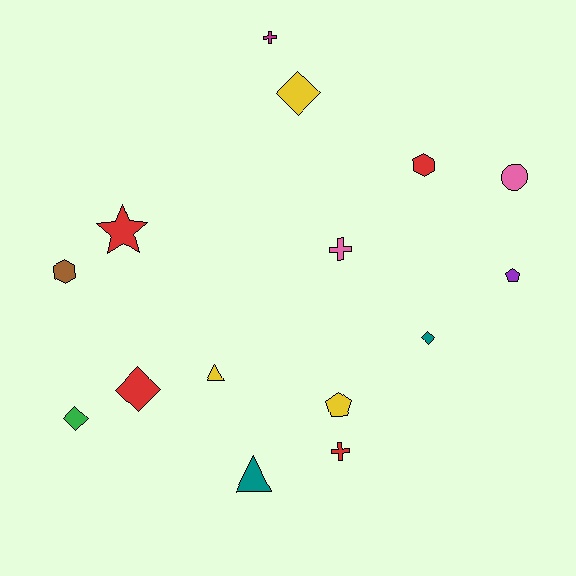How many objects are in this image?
There are 15 objects.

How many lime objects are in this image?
There are no lime objects.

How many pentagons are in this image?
There are 2 pentagons.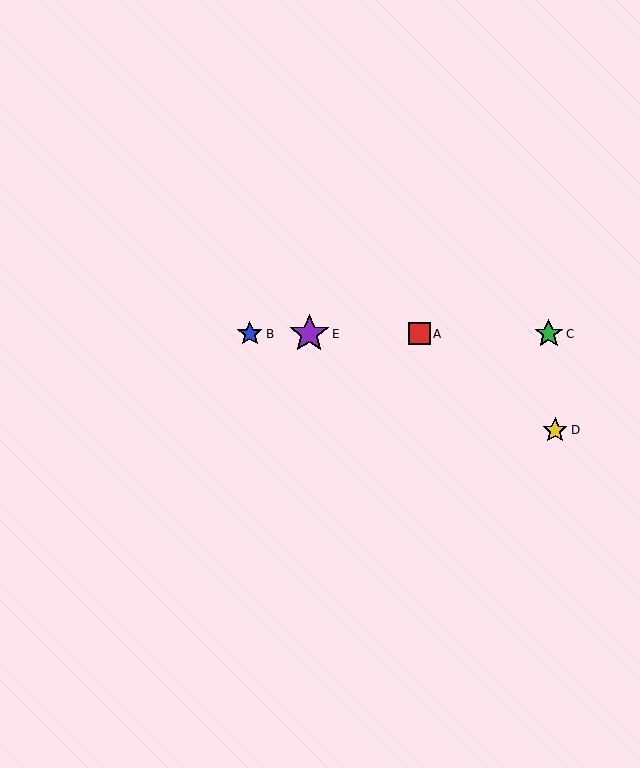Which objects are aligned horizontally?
Objects A, B, C, E are aligned horizontally.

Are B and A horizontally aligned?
Yes, both are at y≈334.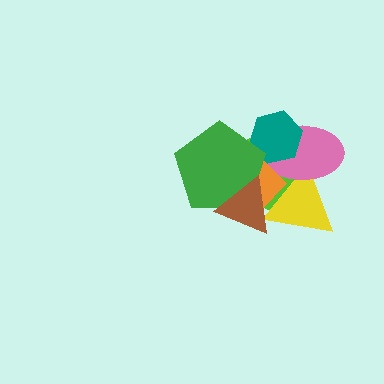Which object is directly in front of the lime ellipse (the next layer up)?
The yellow triangle is directly in front of the lime ellipse.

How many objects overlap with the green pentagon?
4 objects overlap with the green pentagon.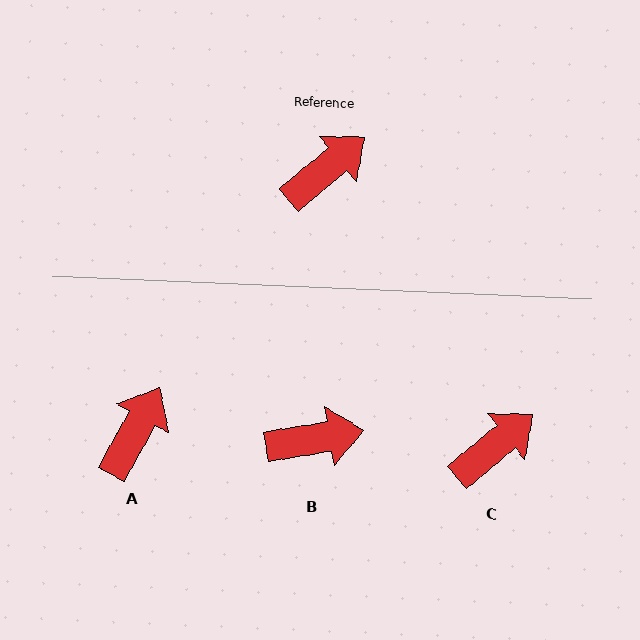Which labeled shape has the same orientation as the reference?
C.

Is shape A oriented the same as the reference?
No, it is off by about 21 degrees.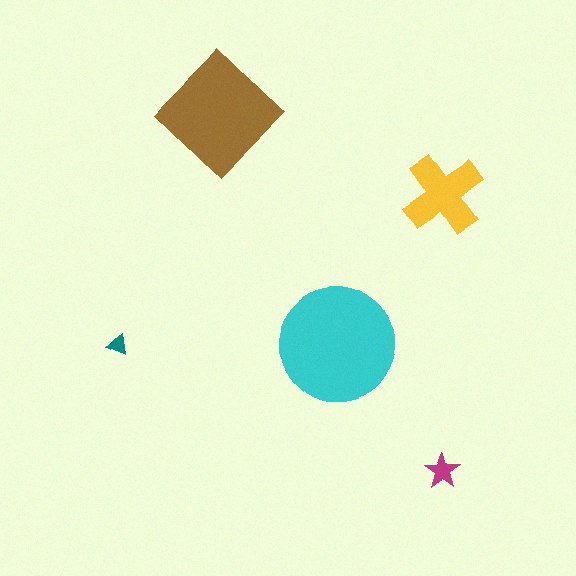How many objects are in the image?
There are 5 objects in the image.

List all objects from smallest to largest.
The teal triangle, the magenta star, the yellow cross, the brown diamond, the cyan circle.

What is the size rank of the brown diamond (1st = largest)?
2nd.